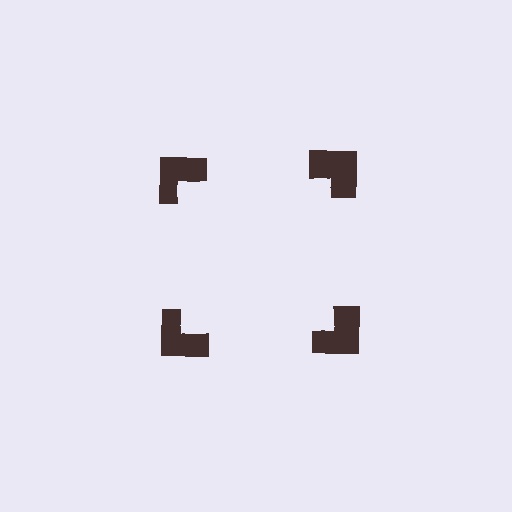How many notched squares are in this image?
There are 4 — one at each vertex of the illusory square.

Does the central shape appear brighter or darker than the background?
It typically appears slightly brighter than the background, even though no actual brightness change is drawn.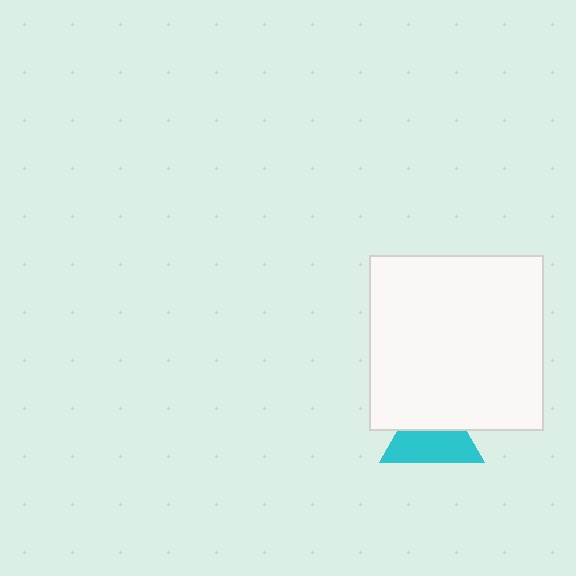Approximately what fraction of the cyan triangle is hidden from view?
Roughly 43% of the cyan triangle is hidden behind the white square.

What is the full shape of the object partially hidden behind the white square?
The partially hidden object is a cyan triangle.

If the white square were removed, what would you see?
You would see the complete cyan triangle.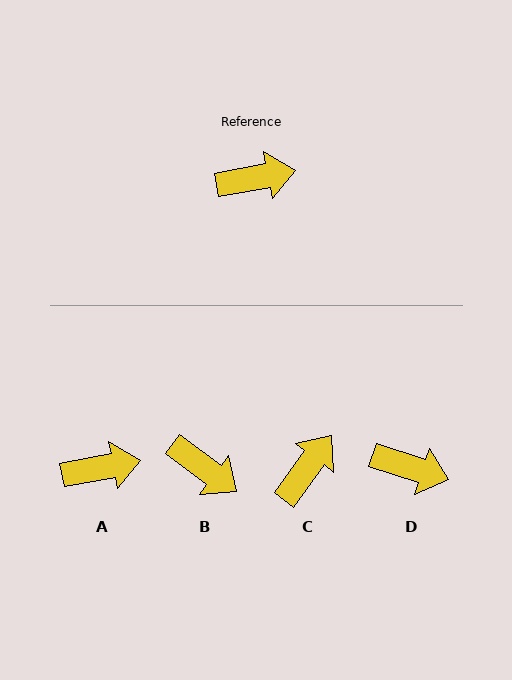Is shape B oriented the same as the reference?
No, it is off by about 47 degrees.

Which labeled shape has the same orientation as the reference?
A.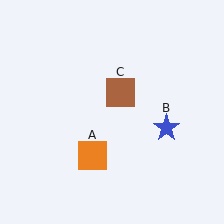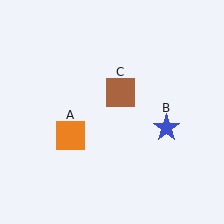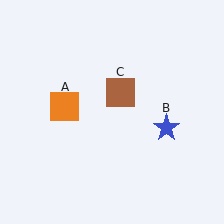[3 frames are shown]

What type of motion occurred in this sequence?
The orange square (object A) rotated clockwise around the center of the scene.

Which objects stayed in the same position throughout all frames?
Blue star (object B) and brown square (object C) remained stationary.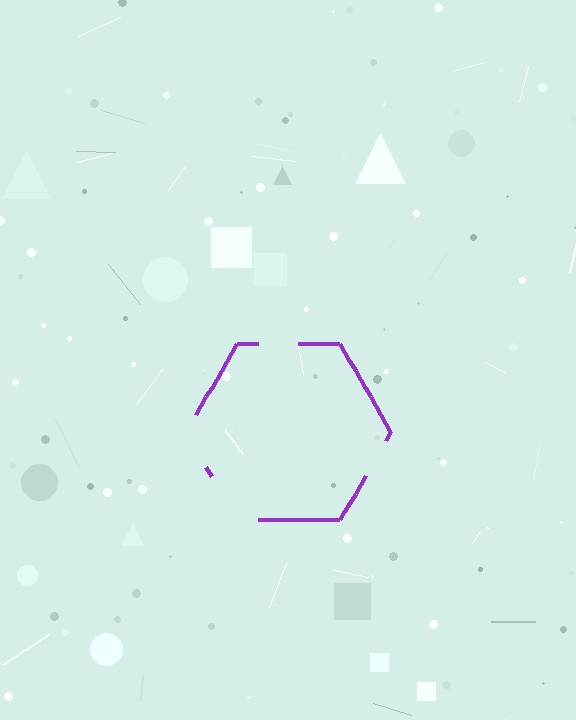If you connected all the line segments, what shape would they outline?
They would outline a hexagon.